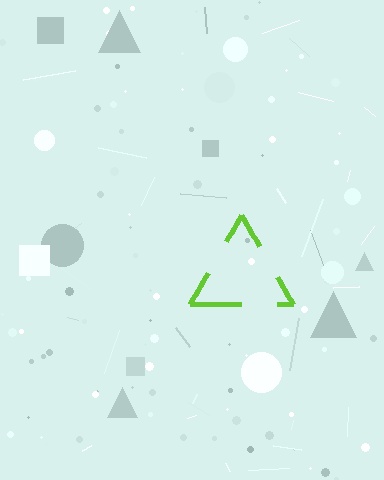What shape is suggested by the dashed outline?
The dashed outline suggests a triangle.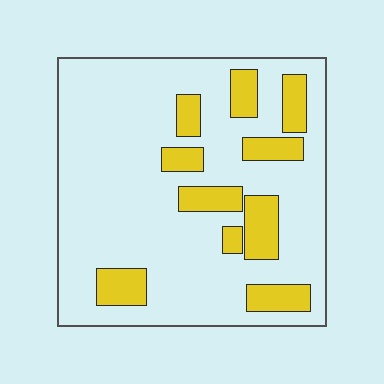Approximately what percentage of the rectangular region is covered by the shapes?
Approximately 20%.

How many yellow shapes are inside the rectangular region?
10.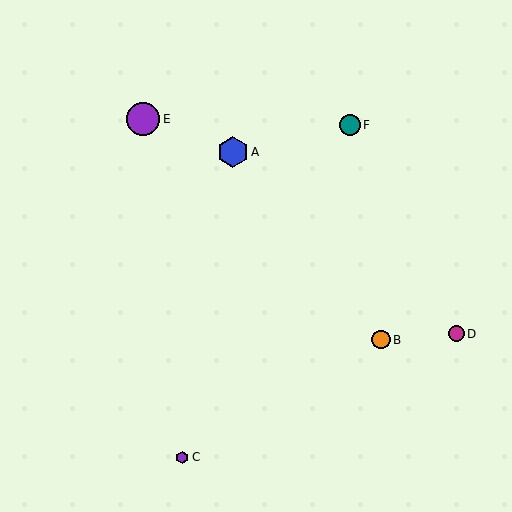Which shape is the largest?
The purple circle (labeled E) is the largest.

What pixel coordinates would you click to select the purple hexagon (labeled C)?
Click at (182, 457) to select the purple hexagon C.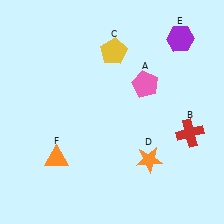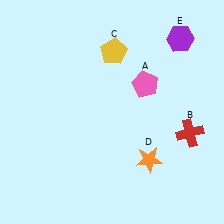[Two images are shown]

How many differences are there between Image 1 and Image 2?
There is 1 difference between the two images.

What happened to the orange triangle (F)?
The orange triangle (F) was removed in Image 2. It was in the bottom-left area of Image 1.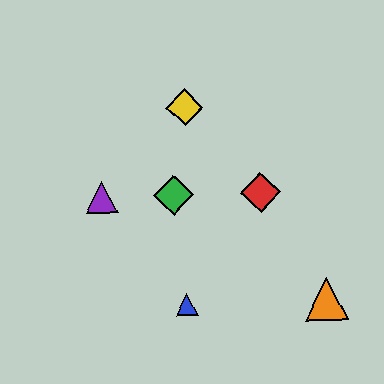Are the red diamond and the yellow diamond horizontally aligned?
No, the red diamond is at y≈192 and the yellow diamond is at y≈107.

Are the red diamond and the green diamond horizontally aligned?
Yes, both are at y≈192.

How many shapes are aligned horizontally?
3 shapes (the red diamond, the green diamond, the purple triangle) are aligned horizontally.